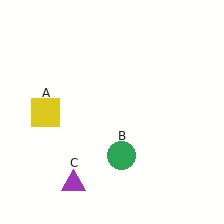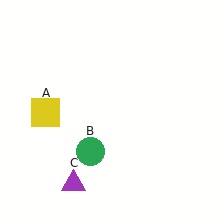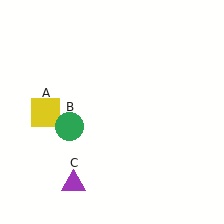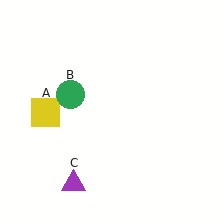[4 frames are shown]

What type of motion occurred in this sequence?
The green circle (object B) rotated clockwise around the center of the scene.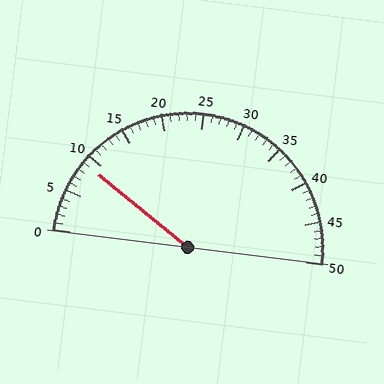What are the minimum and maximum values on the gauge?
The gauge ranges from 0 to 50.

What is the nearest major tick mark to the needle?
The nearest major tick mark is 10.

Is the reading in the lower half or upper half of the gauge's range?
The reading is in the lower half of the range (0 to 50).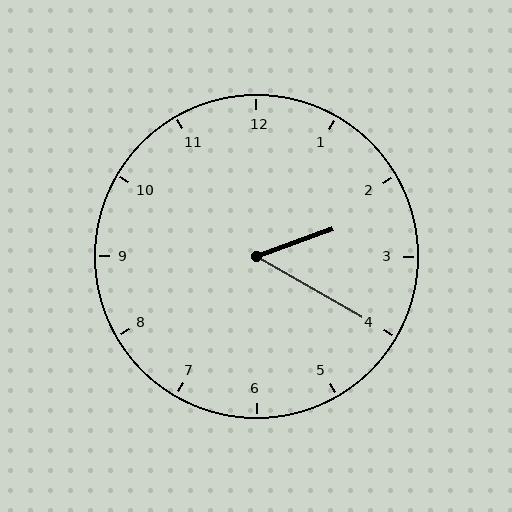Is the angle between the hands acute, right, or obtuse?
It is acute.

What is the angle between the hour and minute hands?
Approximately 50 degrees.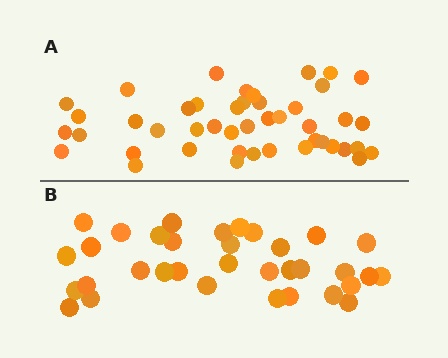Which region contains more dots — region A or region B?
Region A (the top region) has more dots.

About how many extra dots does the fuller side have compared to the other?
Region A has roughly 12 or so more dots than region B.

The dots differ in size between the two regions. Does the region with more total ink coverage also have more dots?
No. Region B has more total ink coverage because its dots are larger, but region A actually contains more individual dots. Total area can be misleading — the number of items is what matters here.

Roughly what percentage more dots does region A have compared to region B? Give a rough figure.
About 30% more.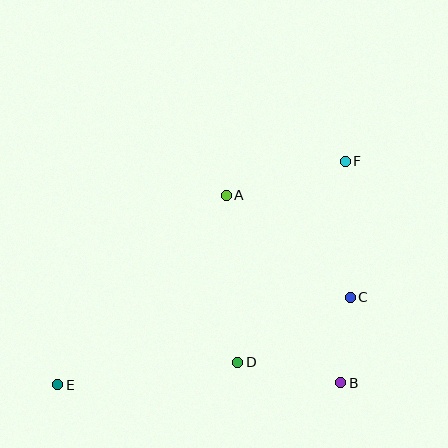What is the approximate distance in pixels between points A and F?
The distance between A and F is approximately 123 pixels.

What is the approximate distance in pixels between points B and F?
The distance between B and F is approximately 221 pixels.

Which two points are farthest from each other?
Points E and F are farthest from each other.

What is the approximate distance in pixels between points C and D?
The distance between C and D is approximately 130 pixels.